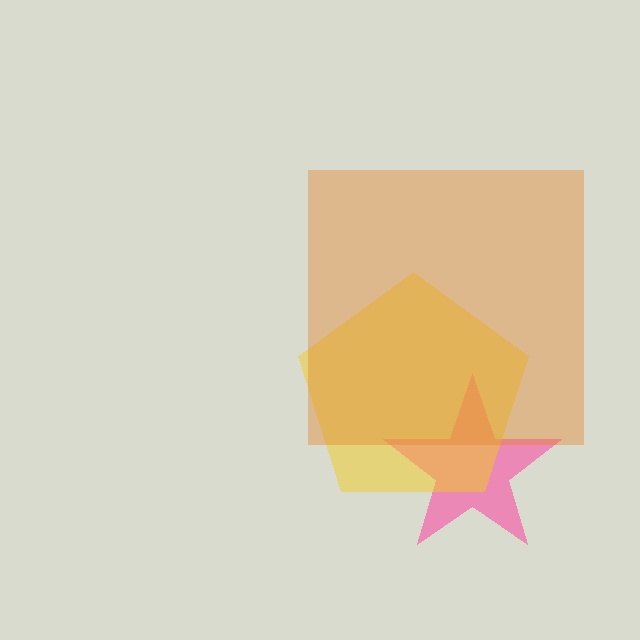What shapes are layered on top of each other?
The layered shapes are: a pink star, a yellow pentagon, an orange square.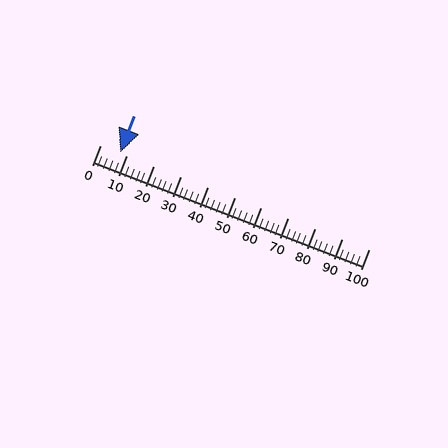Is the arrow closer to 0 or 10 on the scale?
The arrow is closer to 10.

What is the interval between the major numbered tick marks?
The major tick marks are spaced 10 units apart.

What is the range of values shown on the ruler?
The ruler shows values from 0 to 100.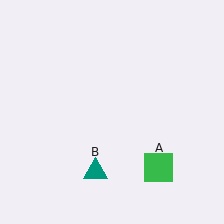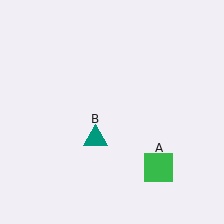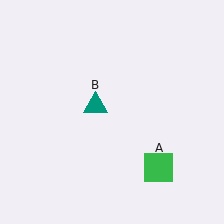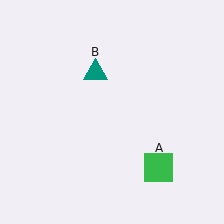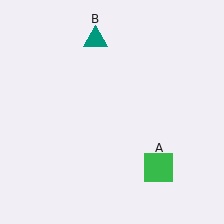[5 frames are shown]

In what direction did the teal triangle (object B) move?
The teal triangle (object B) moved up.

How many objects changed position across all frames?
1 object changed position: teal triangle (object B).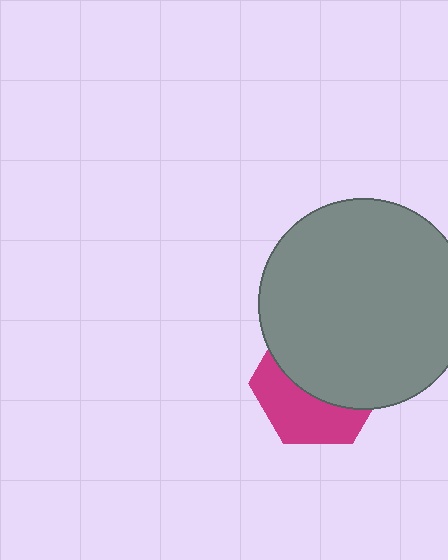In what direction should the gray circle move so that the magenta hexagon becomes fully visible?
The gray circle should move up. That is the shortest direction to clear the overlap and leave the magenta hexagon fully visible.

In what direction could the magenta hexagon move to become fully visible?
The magenta hexagon could move down. That would shift it out from behind the gray circle entirely.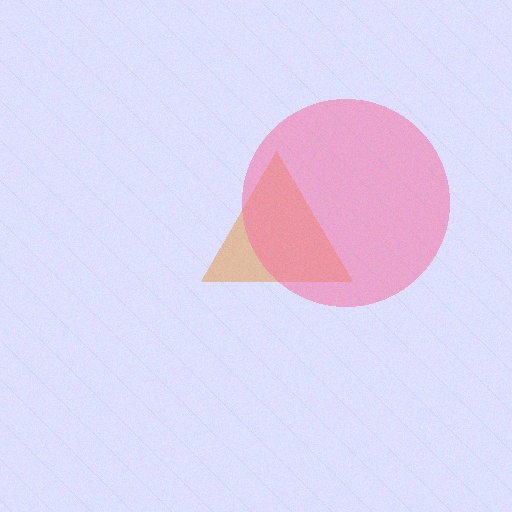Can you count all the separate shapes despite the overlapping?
Yes, there are 2 separate shapes.